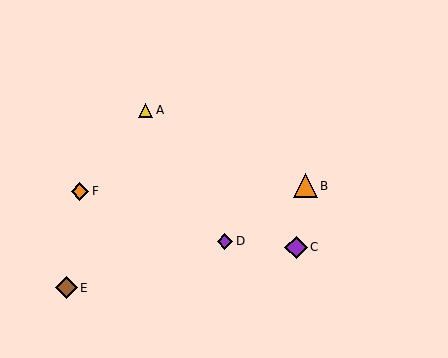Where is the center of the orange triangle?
The center of the orange triangle is at (305, 186).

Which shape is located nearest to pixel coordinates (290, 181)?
The orange triangle (labeled B) at (305, 186) is nearest to that location.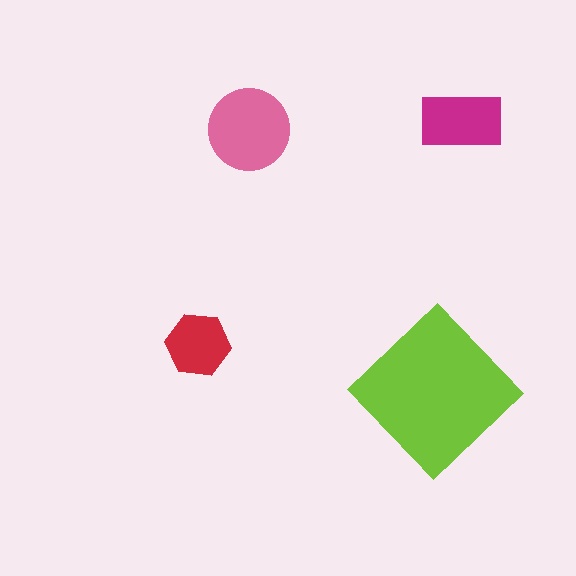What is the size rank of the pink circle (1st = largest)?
2nd.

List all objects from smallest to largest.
The red hexagon, the magenta rectangle, the pink circle, the lime diamond.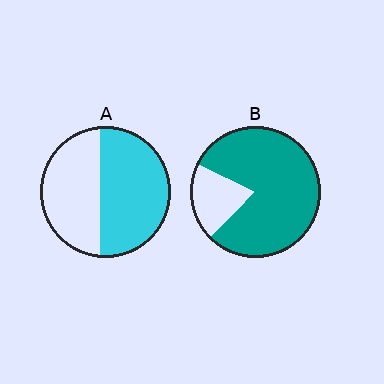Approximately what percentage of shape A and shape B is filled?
A is approximately 55% and B is approximately 80%.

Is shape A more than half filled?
Yes.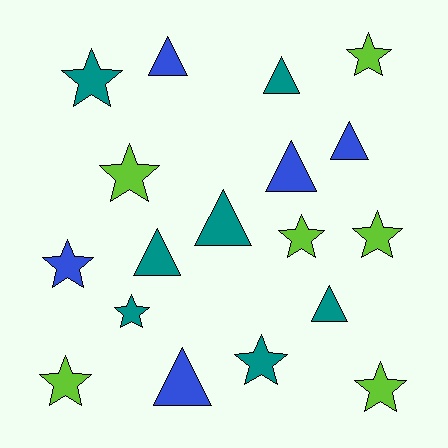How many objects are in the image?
There are 18 objects.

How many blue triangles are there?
There are 4 blue triangles.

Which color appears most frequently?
Teal, with 7 objects.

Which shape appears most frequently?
Star, with 10 objects.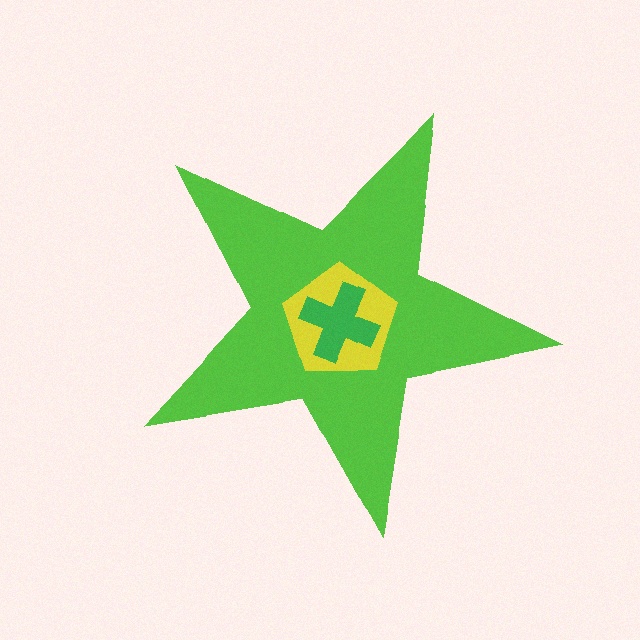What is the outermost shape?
The lime star.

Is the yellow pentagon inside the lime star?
Yes.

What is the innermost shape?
The green cross.